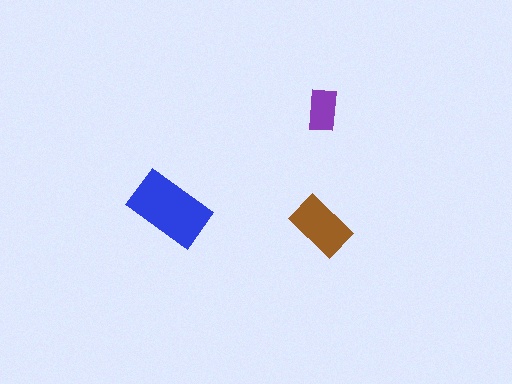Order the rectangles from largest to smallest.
the blue one, the brown one, the purple one.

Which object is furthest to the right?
The purple rectangle is rightmost.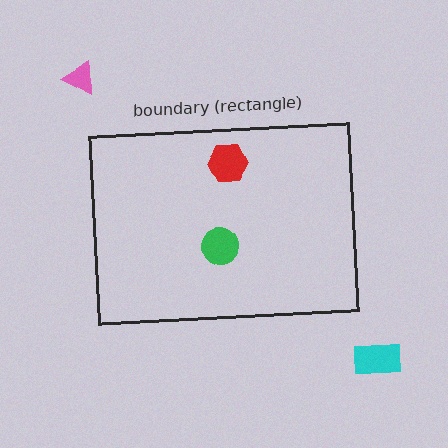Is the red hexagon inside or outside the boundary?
Inside.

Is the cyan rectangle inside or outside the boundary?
Outside.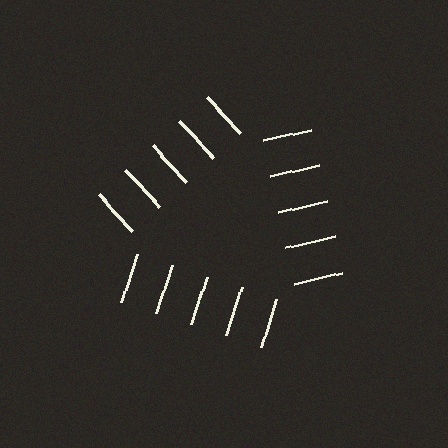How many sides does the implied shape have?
3 sides — the line-ends trace a triangle.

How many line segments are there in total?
15 — 5 along each of the 3 edges.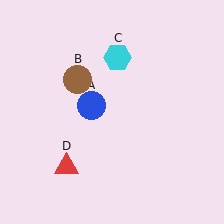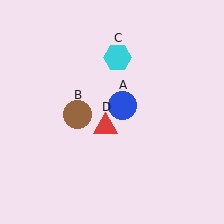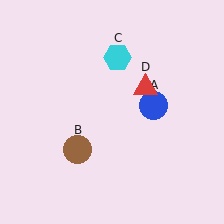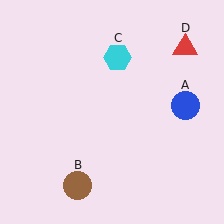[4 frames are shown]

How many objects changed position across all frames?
3 objects changed position: blue circle (object A), brown circle (object B), red triangle (object D).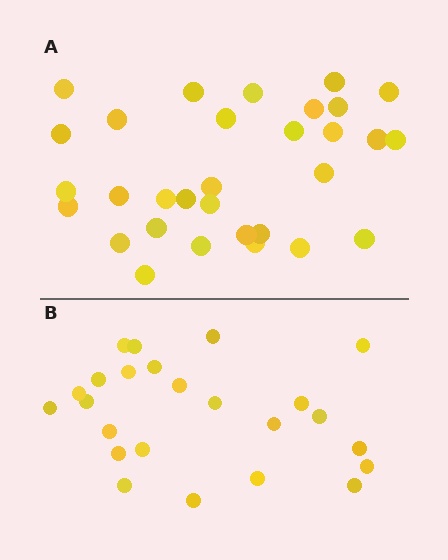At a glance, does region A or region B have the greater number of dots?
Region A (the top region) has more dots.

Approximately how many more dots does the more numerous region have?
Region A has roughly 8 or so more dots than region B.